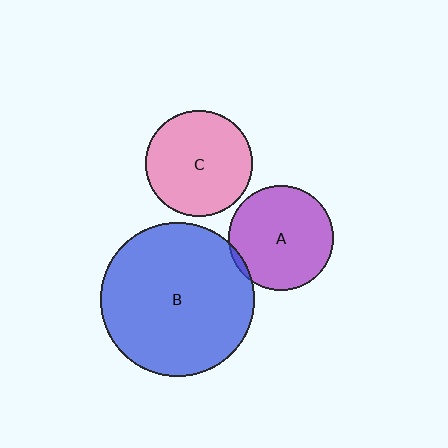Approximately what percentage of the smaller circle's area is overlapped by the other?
Approximately 5%.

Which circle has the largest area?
Circle B (blue).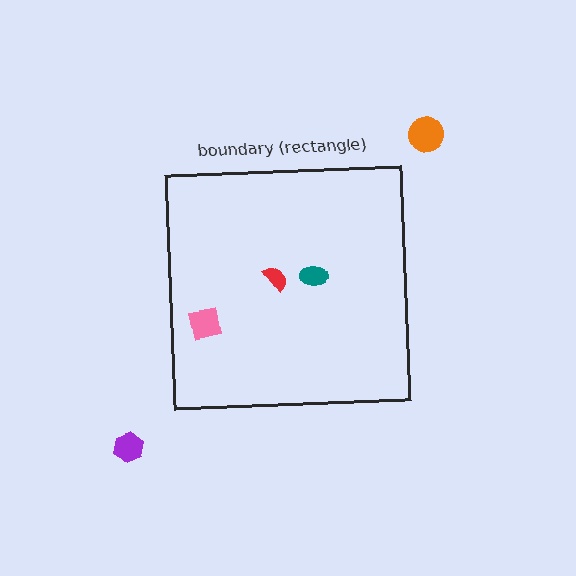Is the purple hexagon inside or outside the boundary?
Outside.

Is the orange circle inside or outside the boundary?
Outside.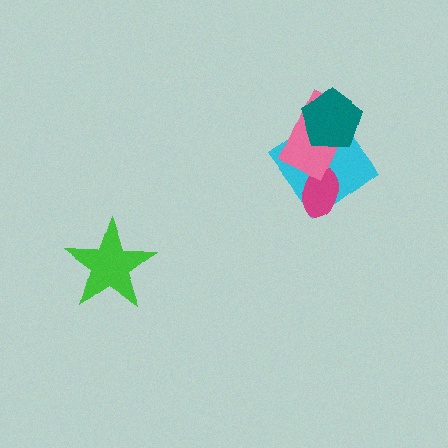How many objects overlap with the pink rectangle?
3 objects overlap with the pink rectangle.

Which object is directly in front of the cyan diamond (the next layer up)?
The magenta ellipse is directly in front of the cyan diamond.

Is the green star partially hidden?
No, no other shape covers it.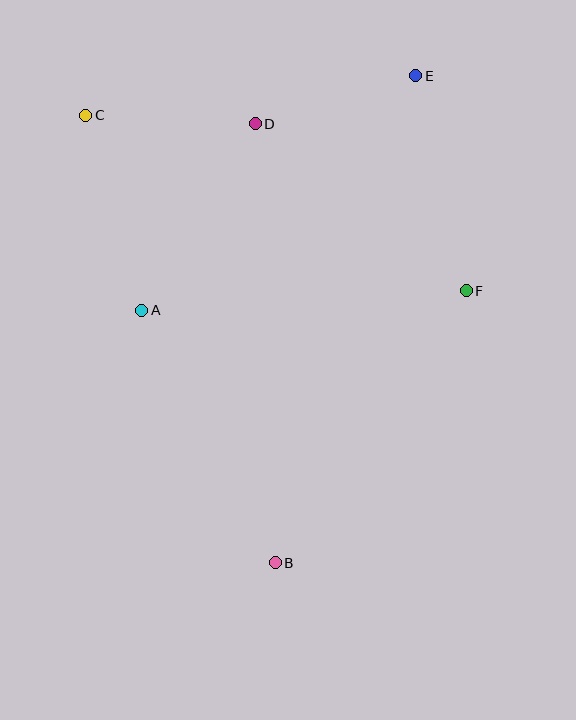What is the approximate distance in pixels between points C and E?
The distance between C and E is approximately 332 pixels.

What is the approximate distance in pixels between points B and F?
The distance between B and F is approximately 332 pixels.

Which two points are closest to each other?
Points D and E are closest to each other.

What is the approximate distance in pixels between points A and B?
The distance between A and B is approximately 286 pixels.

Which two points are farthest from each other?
Points B and E are farthest from each other.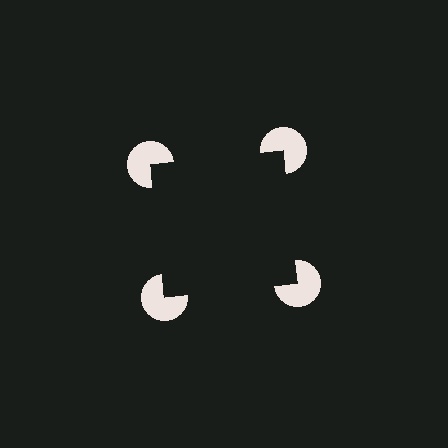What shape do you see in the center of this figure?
An illusory square — its edges are inferred from the aligned wedge cuts in the pac-man discs, not physically drawn.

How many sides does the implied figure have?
4 sides.